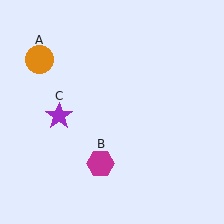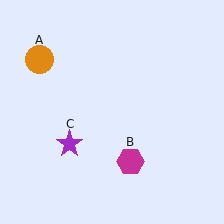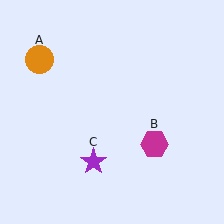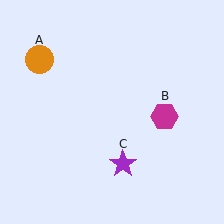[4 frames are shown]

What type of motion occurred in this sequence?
The magenta hexagon (object B), purple star (object C) rotated counterclockwise around the center of the scene.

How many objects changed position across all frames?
2 objects changed position: magenta hexagon (object B), purple star (object C).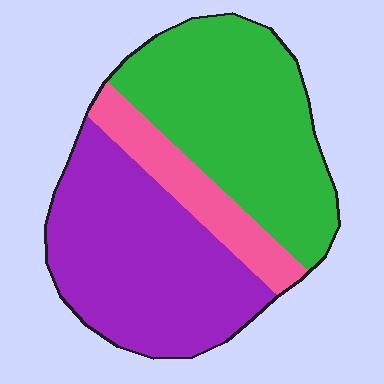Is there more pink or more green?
Green.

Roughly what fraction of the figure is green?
Green covers about 45% of the figure.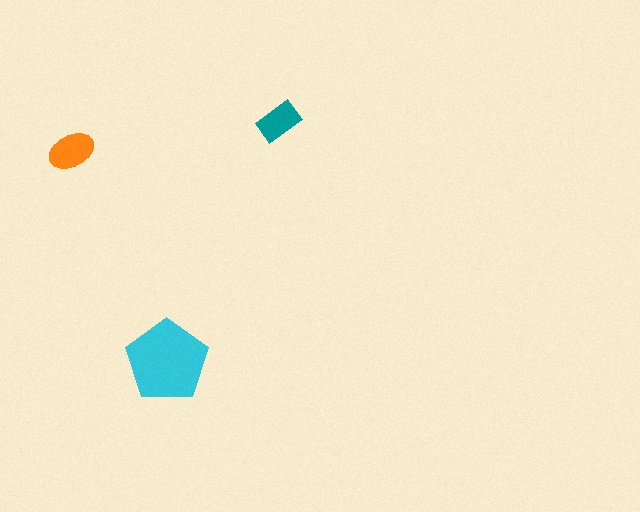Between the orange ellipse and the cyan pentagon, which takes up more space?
The cyan pentagon.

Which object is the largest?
The cyan pentagon.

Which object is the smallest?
The teal rectangle.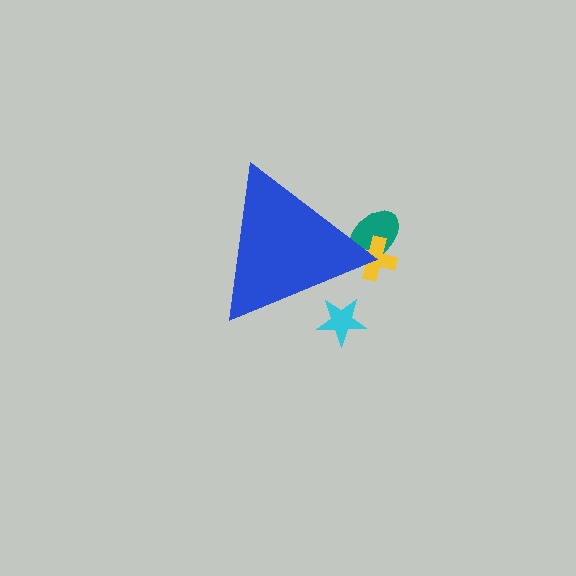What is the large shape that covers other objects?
A blue triangle.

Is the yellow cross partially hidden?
Yes, the yellow cross is partially hidden behind the blue triangle.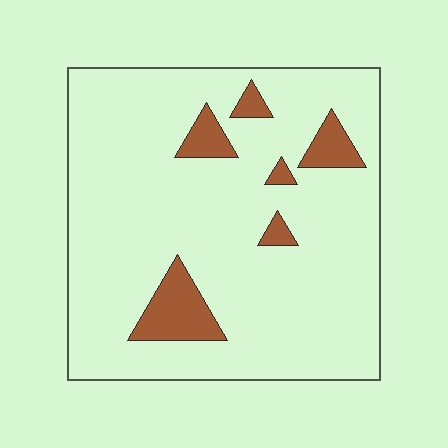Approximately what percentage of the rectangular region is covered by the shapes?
Approximately 10%.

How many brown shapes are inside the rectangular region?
6.